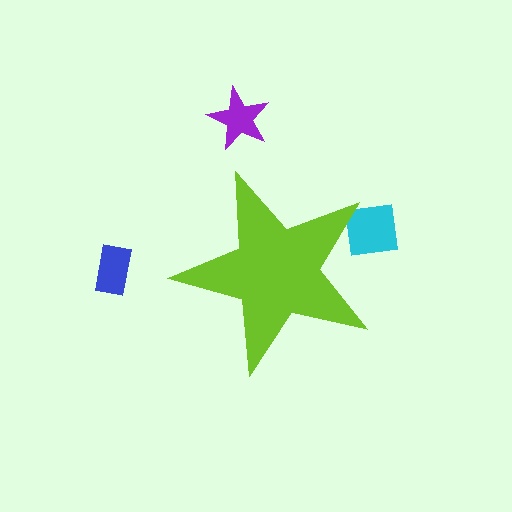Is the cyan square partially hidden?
Yes, the cyan square is partially hidden behind the lime star.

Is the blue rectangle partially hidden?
No, the blue rectangle is fully visible.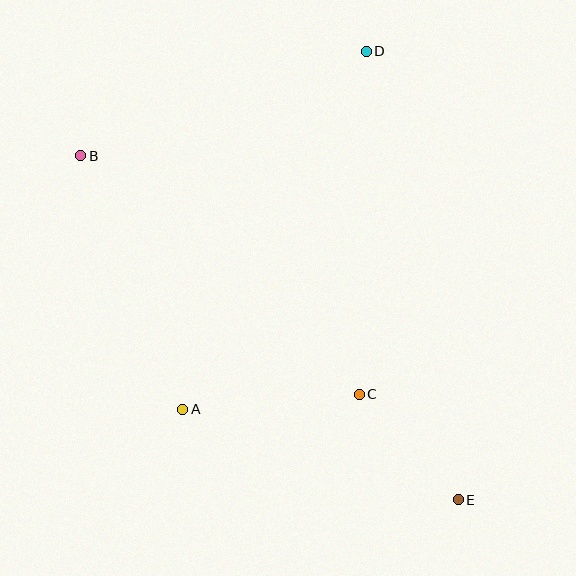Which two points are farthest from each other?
Points B and E are farthest from each other.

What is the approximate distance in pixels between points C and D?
The distance between C and D is approximately 343 pixels.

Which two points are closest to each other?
Points C and E are closest to each other.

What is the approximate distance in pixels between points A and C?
The distance between A and C is approximately 177 pixels.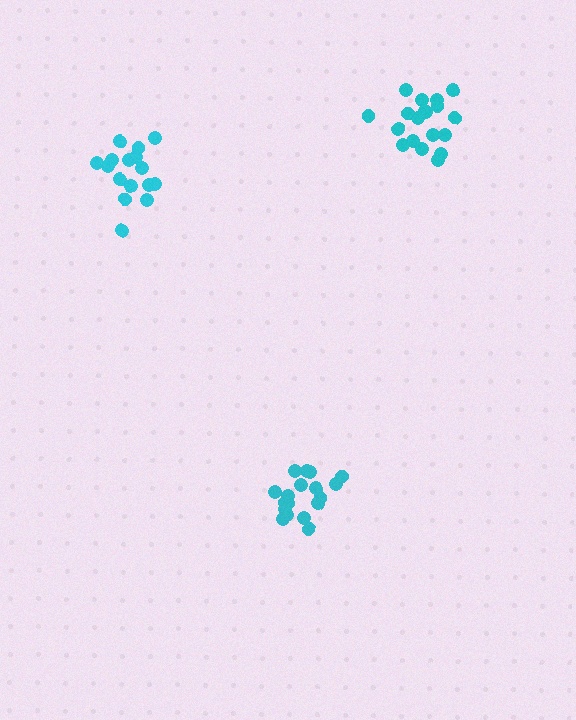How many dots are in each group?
Group 1: 18 dots, Group 2: 16 dots, Group 3: 19 dots (53 total).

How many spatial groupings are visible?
There are 3 spatial groupings.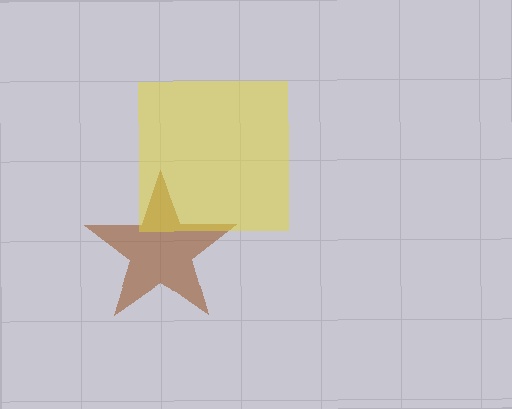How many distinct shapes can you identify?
There are 2 distinct shapes: a brown star, a yellow square.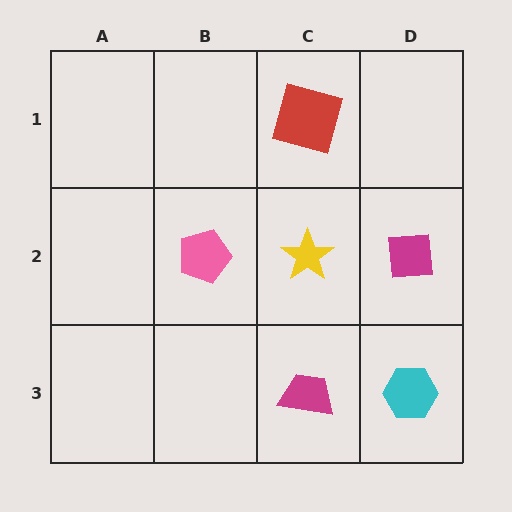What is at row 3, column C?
A magenta trapezoid.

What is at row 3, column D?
A cyan hexagon.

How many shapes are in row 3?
2 shapes.